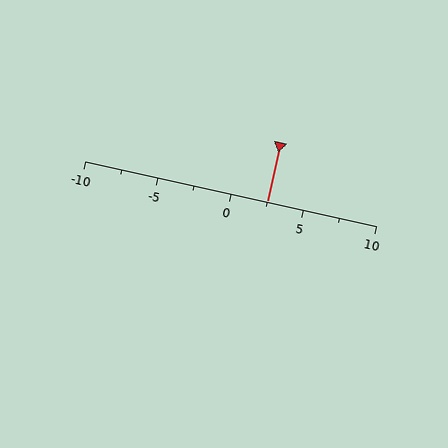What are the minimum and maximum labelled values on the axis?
The axis runs from -10 to 10.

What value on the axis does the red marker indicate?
The marker indicates approximately 2.5.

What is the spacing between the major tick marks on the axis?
The major ticks are spaced 5 apart.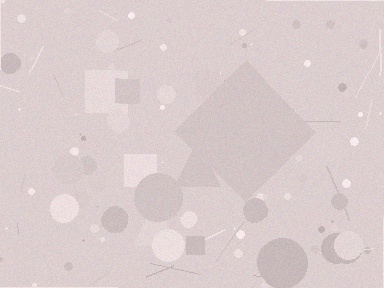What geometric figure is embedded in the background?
A diamond is embedded in the background.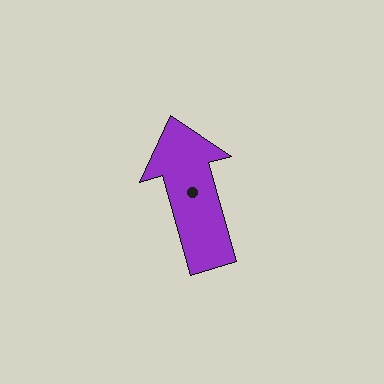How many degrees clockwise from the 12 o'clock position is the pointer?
Approximately 344 degrees.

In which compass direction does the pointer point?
North.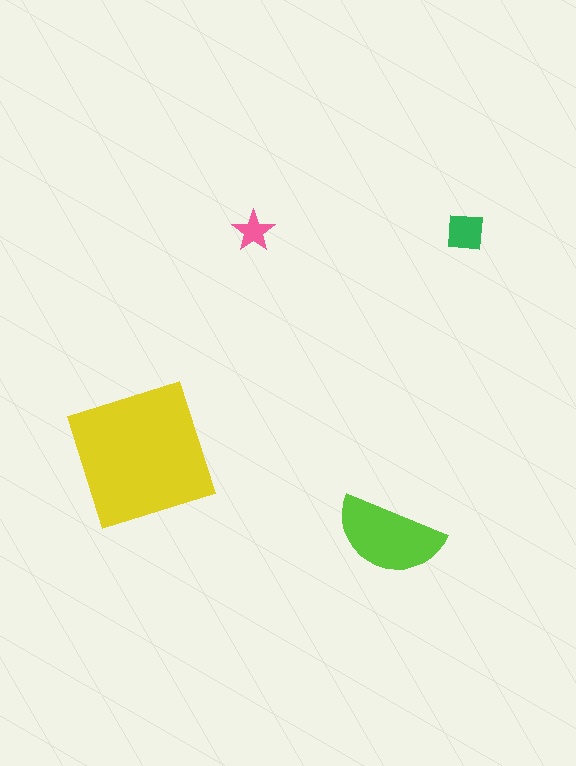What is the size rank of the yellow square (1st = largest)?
1st.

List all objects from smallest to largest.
The pink star, the green square, the lime semicircle, the yellow square.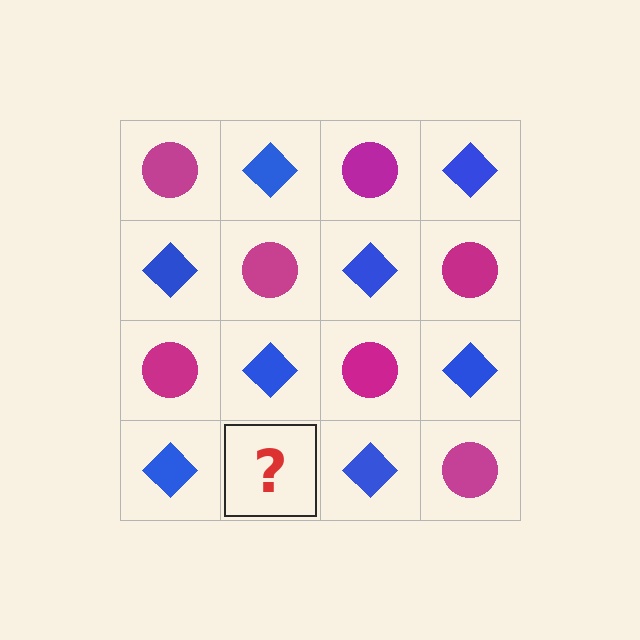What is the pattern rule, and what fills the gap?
The rule is that it alternates magenta circle and blue diamond in a checkerboard pattern. The gap should be filled with a magenta circle.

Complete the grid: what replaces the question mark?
The question mark should be replaced with a magenta circle.